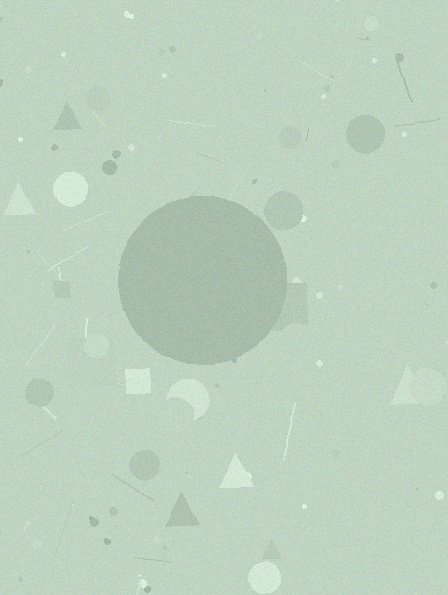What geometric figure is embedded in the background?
A circle is embedded in the background.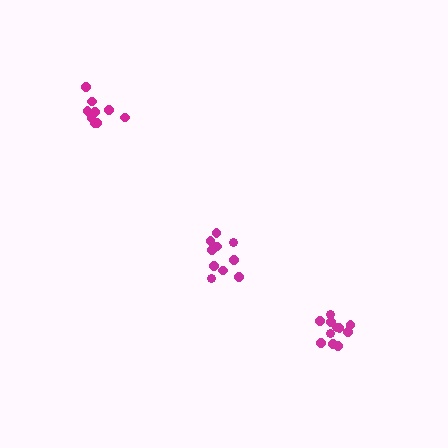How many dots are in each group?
Group 1: 10 dots, Group 2: 11 dots, Group 3: 9 dots (30 total).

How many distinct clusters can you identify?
There are 3 distinct clusters.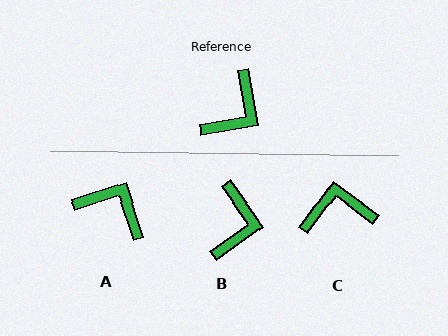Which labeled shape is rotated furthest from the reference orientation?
C, about 134 degrees away.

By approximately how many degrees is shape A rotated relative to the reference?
Approximately 98 degrees counter-clockwise.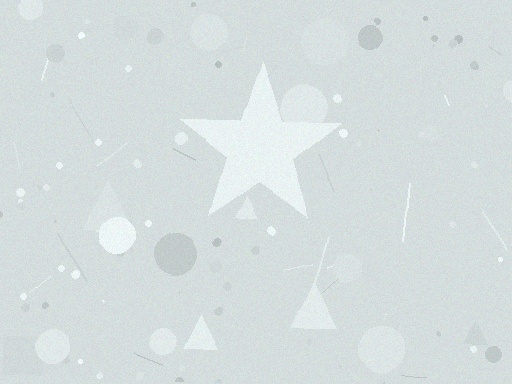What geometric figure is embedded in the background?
A star is embedded in the background.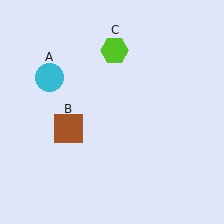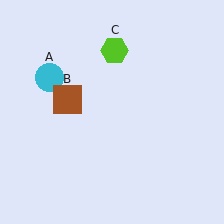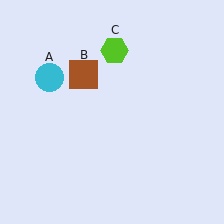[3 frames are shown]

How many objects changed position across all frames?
1 object changed position: brown square (object B).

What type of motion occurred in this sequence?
The brown square (object B) rotated clockwise around the center of the scene.